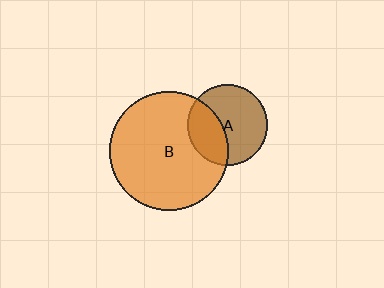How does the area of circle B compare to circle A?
Approximately 2.2 times.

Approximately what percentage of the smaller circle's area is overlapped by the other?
Approximately 35%.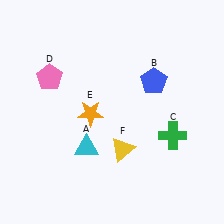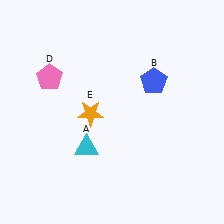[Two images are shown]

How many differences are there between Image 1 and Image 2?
There are 2 differences between the two images.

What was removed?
The green cross (C), the yellow triangle (F) were removed in Image 2.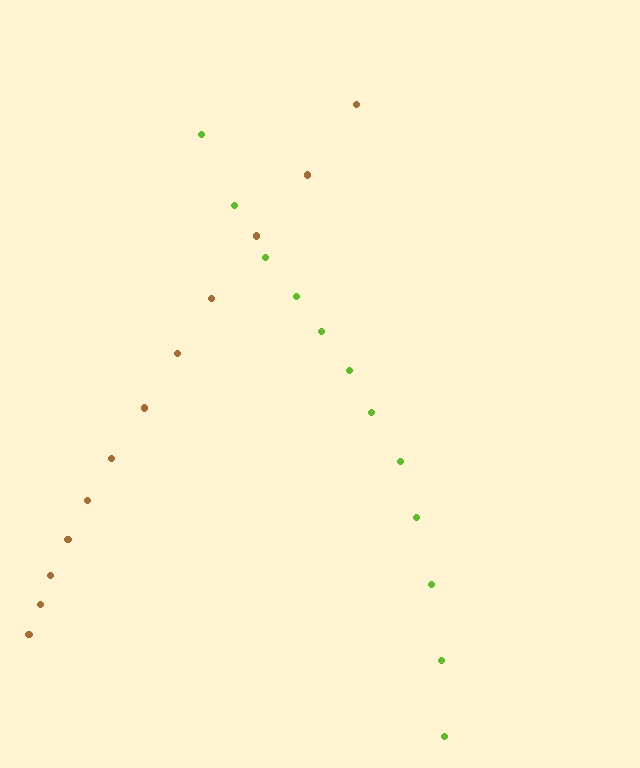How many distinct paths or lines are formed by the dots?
There are 2 distinct paths.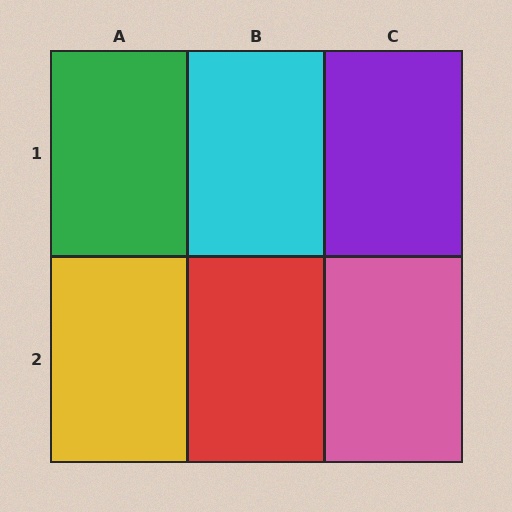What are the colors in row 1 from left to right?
Green, cyan, purple.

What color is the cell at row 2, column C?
Pink.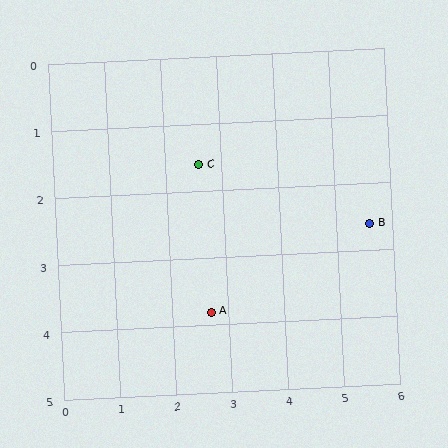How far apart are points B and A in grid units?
Points B and A are about 3.1 grid units apart.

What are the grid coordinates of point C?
Point C is at approximately (2.6, 1.6).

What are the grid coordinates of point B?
Point B is at approximately (5.6, 2.6).